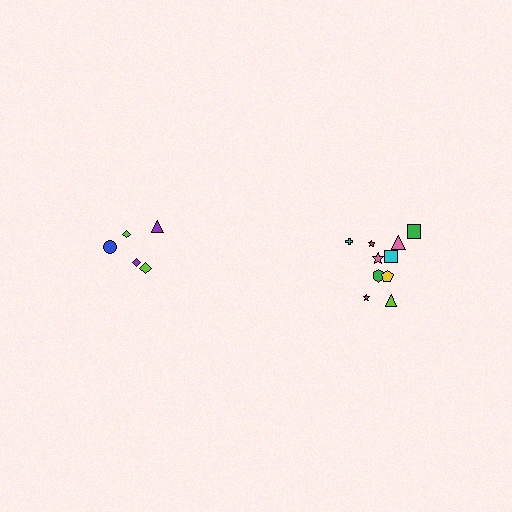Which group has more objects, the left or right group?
The right group.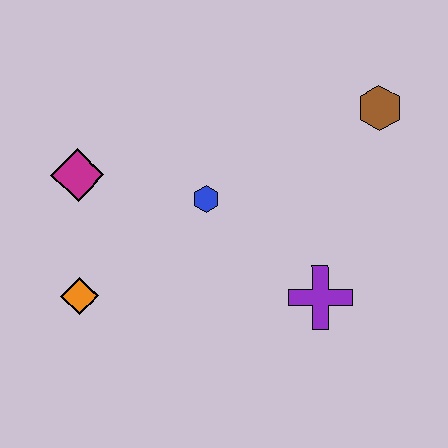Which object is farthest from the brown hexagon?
The orange diamond is farthest from the brown hexagon.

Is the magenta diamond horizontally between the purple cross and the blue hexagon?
No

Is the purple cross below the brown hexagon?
Yes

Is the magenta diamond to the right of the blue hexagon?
No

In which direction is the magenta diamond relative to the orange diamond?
The magenta diamond is above the orange diamond.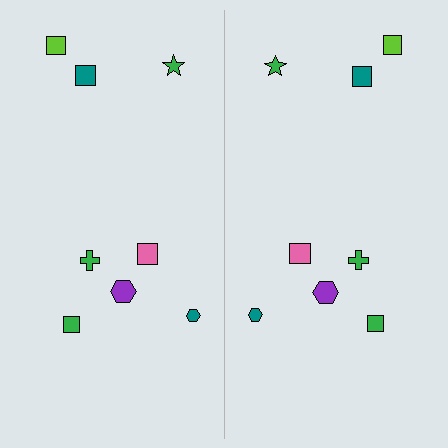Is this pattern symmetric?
Yes, this pattern has bilateral (reflection) symmetry.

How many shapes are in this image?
There are 16 shapes in this image.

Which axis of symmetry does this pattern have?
The pattern has a vertical axis of symmetry running through the center of the image.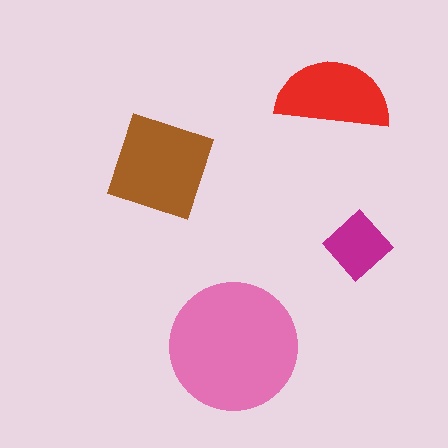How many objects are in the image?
There are 4 objects in the image.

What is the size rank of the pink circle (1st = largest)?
1st.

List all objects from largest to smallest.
The pink circle, the brown square, the red semicircle, the magenta diamond.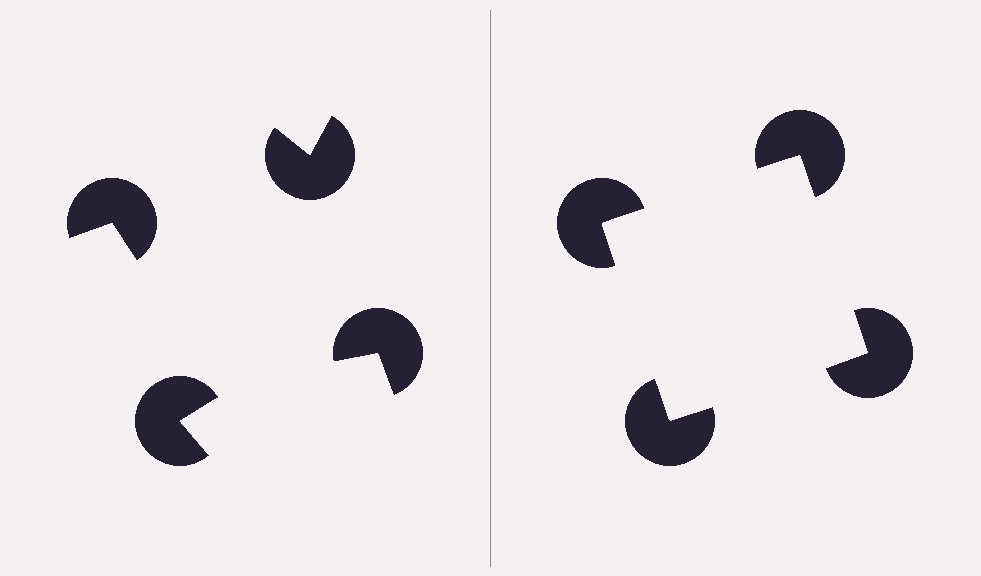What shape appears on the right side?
An illusory square.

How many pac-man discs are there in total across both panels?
8 — 4 on each side.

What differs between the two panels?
The pac-man discs are positioned identically on both sides; only the wedge orientations differ. On the right they align to a square; on the left they are misaligned.